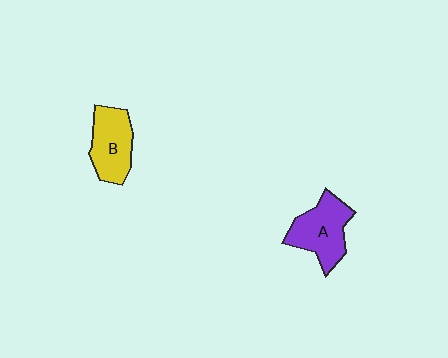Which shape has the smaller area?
Shape B (yellow).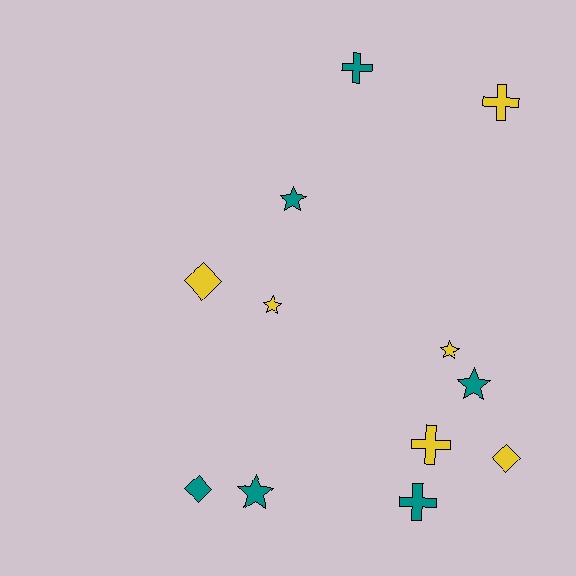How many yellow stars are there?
There are 2 yellow stars.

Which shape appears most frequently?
Star, with 5 objects.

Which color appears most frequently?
Yellow, with 6 objects.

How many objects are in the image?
There are 12 objects.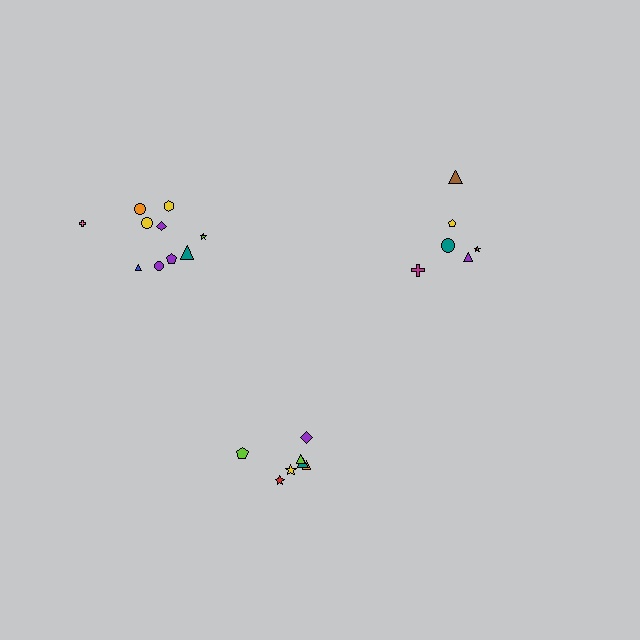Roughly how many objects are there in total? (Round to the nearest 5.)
Roughly 25 objects in total.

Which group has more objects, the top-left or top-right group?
The top-left group.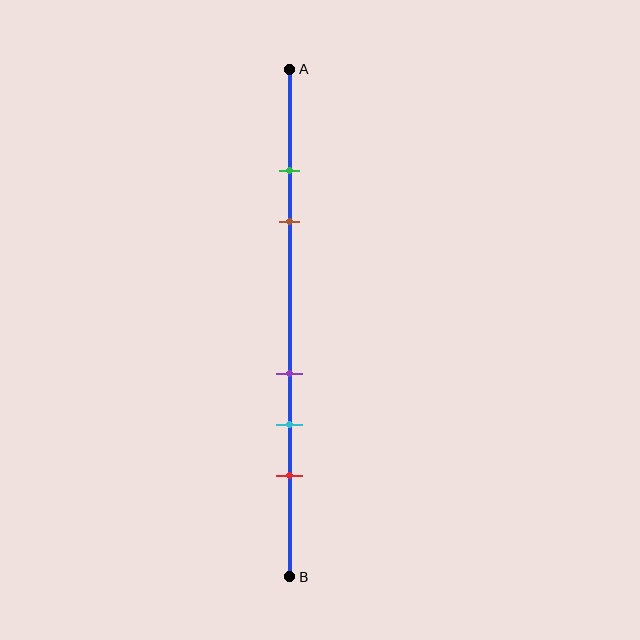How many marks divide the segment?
There are 5 marks dividing the segment.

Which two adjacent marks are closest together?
The green and brown marks are the closest adjacent pair.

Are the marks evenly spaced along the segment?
No, the marks are not evenly spaced.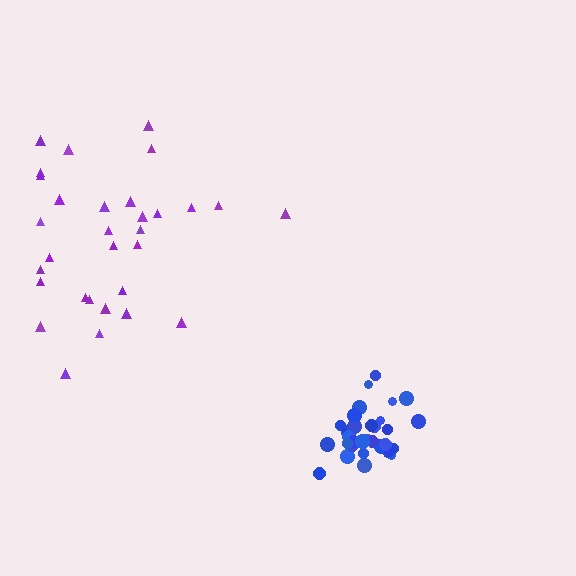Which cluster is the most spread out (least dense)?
Purple.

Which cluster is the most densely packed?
Blue.